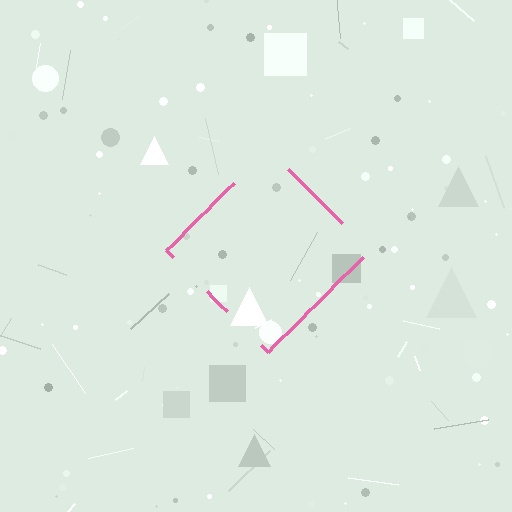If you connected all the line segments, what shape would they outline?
They would outline a diamond.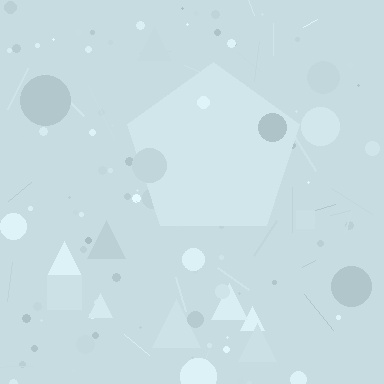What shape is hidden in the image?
A pentagon is hidden in the image.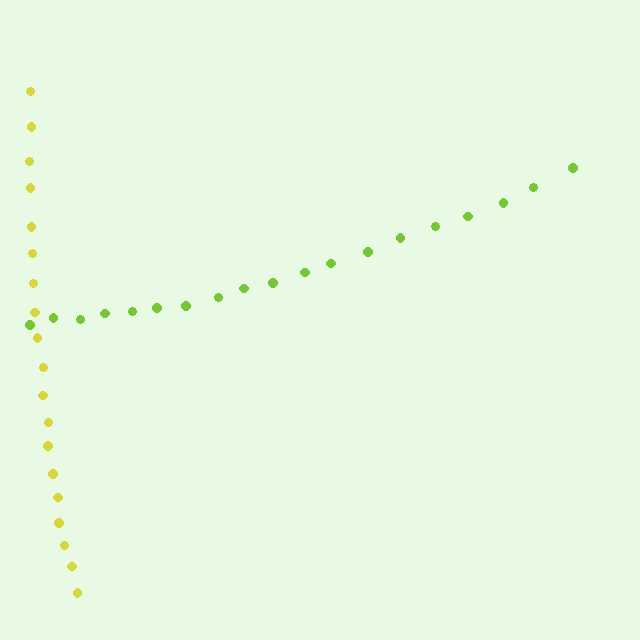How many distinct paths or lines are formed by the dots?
There are 2 distinct paths.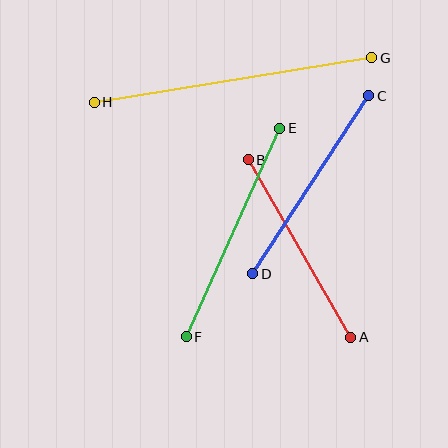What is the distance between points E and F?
The distance is approximately 229 pixels.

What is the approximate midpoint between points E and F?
The midpoint is at approximately (233, 233) pixels.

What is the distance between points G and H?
The distance is approximately 281 pixels.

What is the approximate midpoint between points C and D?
The midpoint is at approximately (311, 185) pixels.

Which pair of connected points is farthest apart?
Points G and H are farthest apart.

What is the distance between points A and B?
The distance is approximately 205 pixels.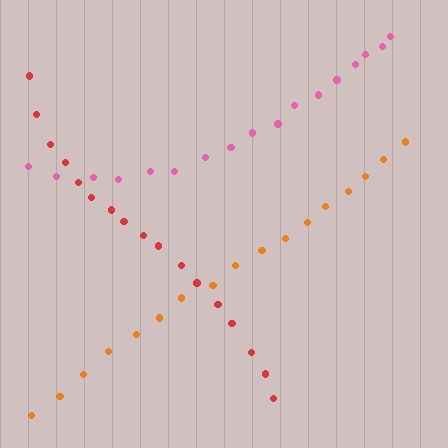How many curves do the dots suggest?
There are 3 distinct paths.